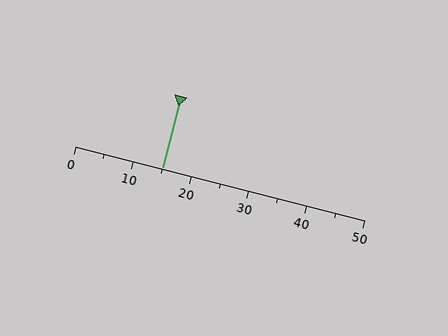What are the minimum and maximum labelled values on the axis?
The axis runs from 0 to 50.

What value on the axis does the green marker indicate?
The marker indicates approximately 15.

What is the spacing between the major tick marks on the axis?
The major ticks are spaced 10 apart.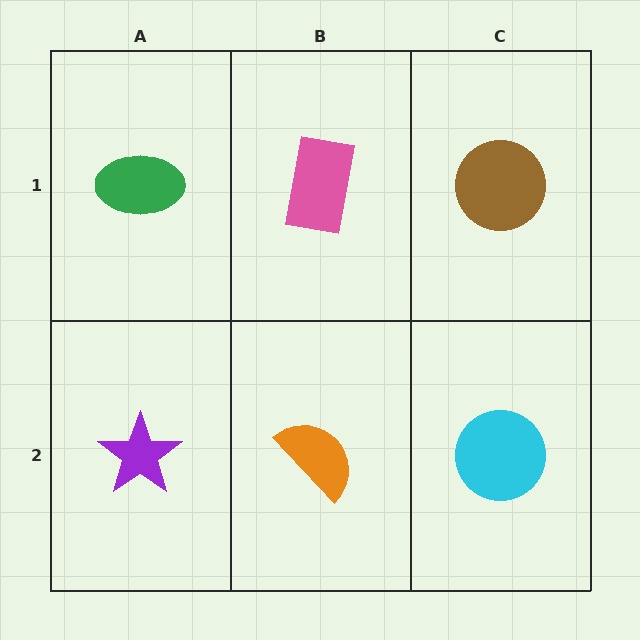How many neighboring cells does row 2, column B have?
3.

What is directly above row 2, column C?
A brown circle.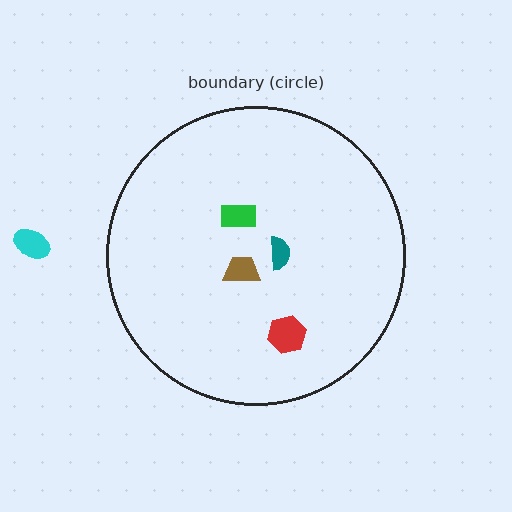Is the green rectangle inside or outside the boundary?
Inside.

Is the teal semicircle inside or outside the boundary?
Inside.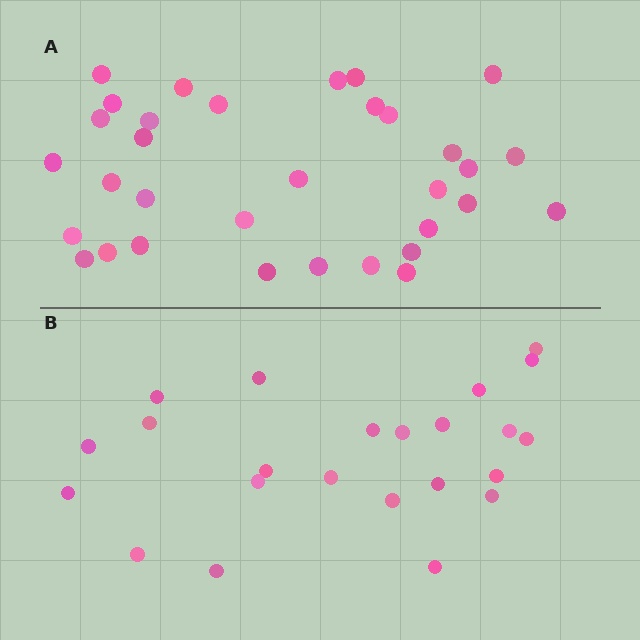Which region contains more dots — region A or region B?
Region A (the top region) has more dots.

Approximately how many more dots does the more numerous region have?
Region A has roughly 10 or so more dots than region B.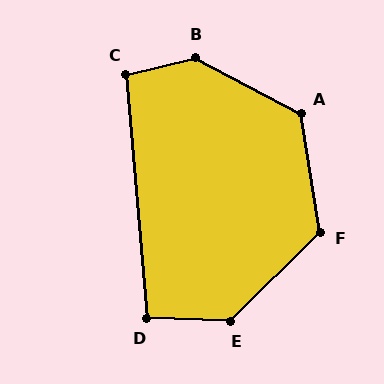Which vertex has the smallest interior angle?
D, at approximately 96 degrees.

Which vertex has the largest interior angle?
B, at approximately 138 degrees.